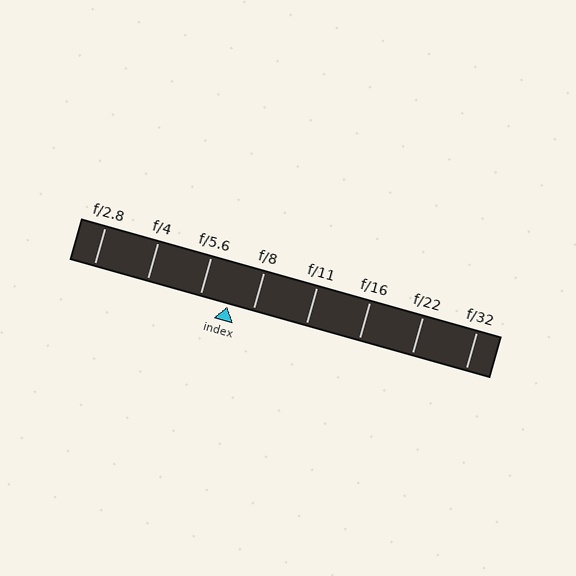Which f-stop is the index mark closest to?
The index mark is closest to f/8.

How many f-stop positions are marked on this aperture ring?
There are 8 f-stop positions marked.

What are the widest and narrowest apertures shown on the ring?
The widest aperture shown is f/2.8 and the narrowest is f/32.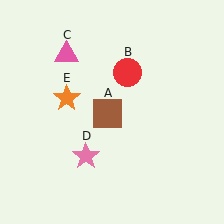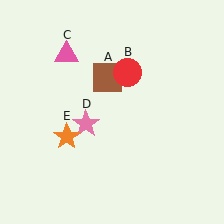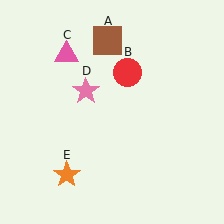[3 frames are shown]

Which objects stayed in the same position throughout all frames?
Red circle (object B) and pink triangle (object C) remained stationary.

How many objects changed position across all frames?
3 objects changed position: brown square (object A), pink star (object D), orange star (object E).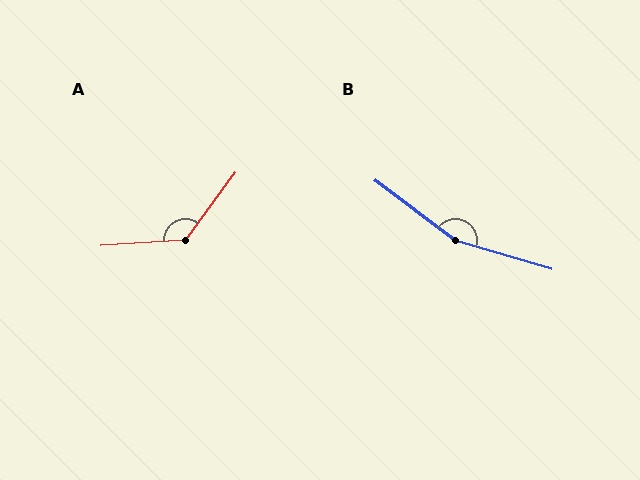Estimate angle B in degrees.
Approximately 160 degrees.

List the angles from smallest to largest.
A (130°), B (160°).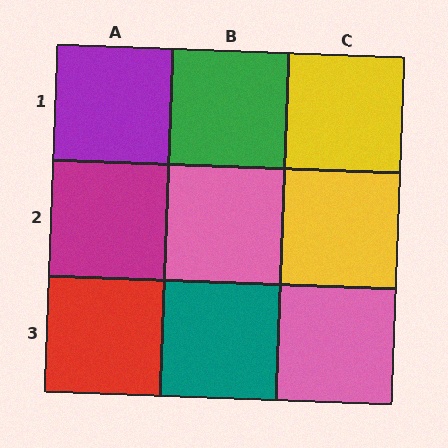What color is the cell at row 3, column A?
Red.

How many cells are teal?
1 cell is teal.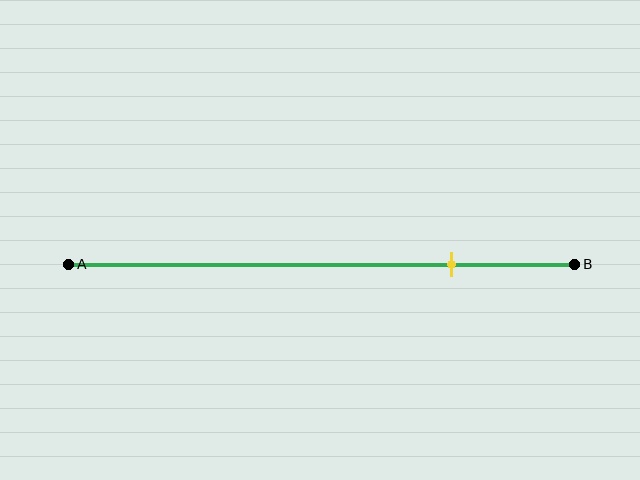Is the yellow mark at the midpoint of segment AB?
No, the mark is at about 75% from A, not at the 50% midpoint.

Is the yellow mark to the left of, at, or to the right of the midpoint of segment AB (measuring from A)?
The yellow mark is to the right of the midpoint of segment AB.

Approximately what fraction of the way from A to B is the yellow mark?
The yellow mark is approximately 75% of the way from A to B.